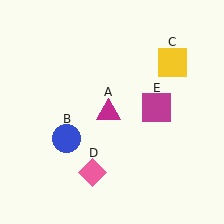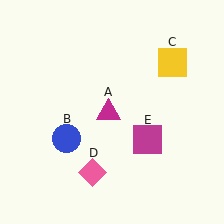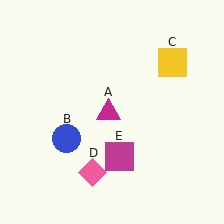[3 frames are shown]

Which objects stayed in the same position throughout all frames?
Magenta triangle (object A) and blue circle (object B) and yellow square (object C) and pink diamond (object D) remained stationary.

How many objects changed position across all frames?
1 object changed position: magenta square (object E).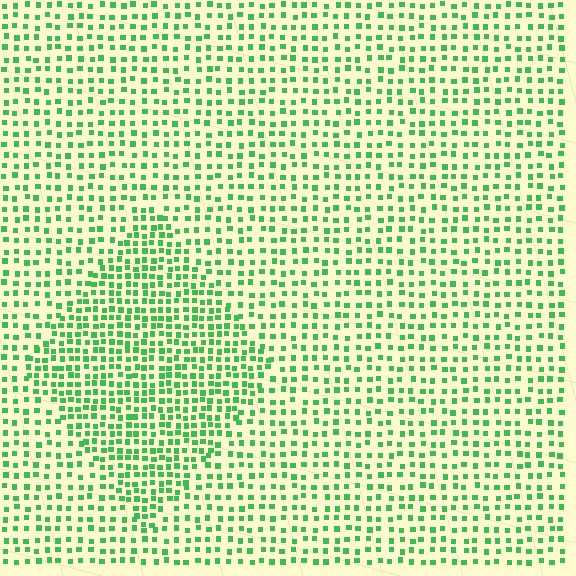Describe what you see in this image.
The image contains small green elements arranged at two different densities. A diamond-shaped region is visible where the elements are more densely packed than the surrounding area.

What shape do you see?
I see a diamond.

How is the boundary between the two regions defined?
The boundary is defined by a change in element density (approximately 1.7x ratio). All elements are the same color, size, and shape.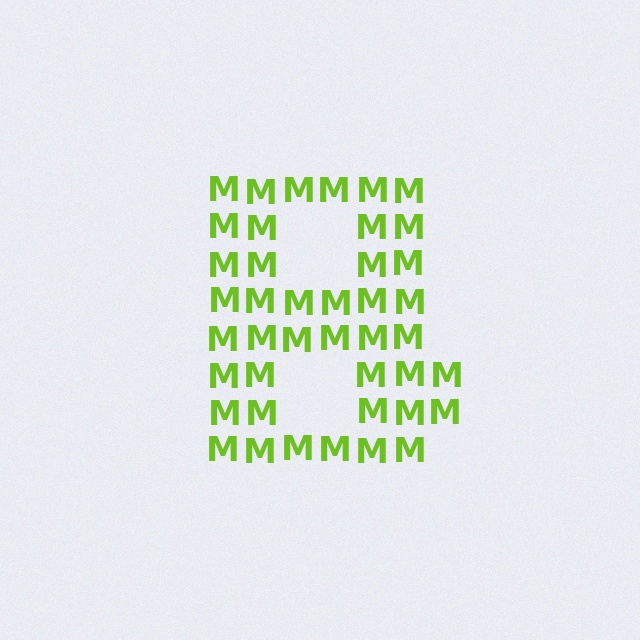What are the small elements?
The small elements are letter M's.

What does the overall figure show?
The overall figure shows the letter B.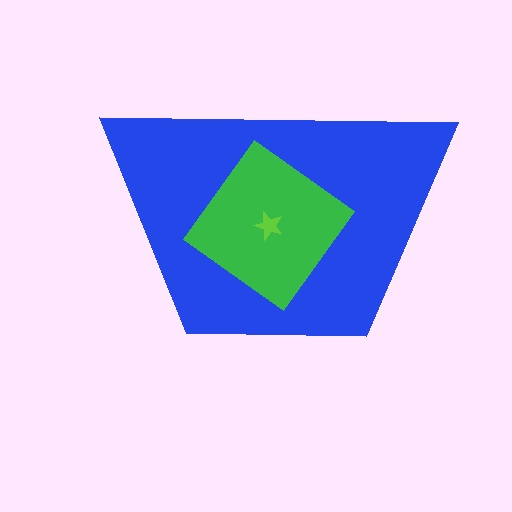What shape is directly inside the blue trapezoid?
The green diamond.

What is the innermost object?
The lime star.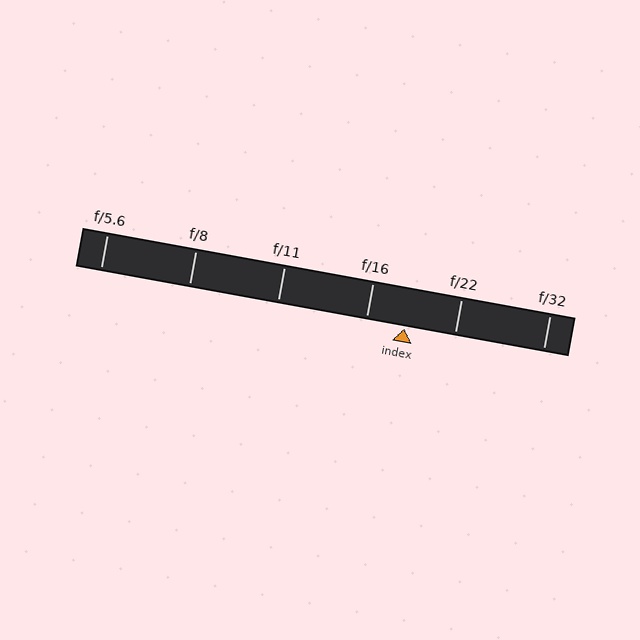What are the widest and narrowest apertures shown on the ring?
The widest aperture shown is f/5.6 and the narrowest is f/32.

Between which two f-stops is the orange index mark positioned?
The index mark is between f/16 and f/22.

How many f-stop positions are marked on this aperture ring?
There are 6 f-stop positions marked.